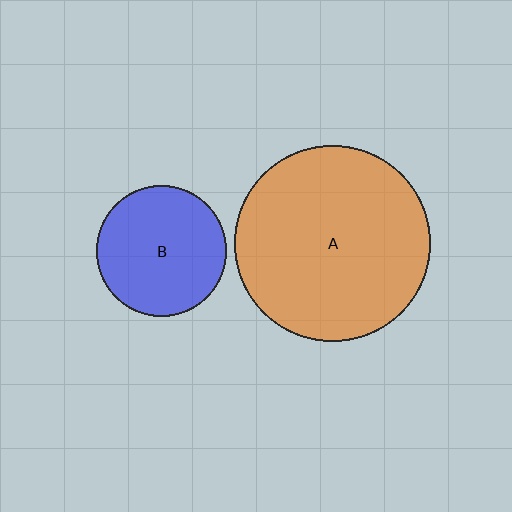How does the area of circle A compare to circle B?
Approximately 2.3 times.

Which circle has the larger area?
Circle A (orange).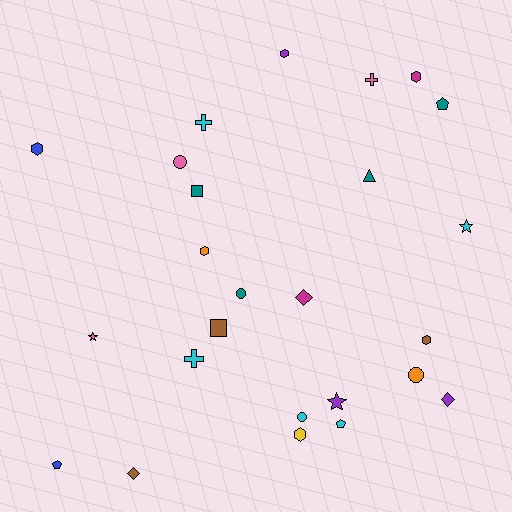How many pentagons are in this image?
There are 3 pentagons.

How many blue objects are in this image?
There are 2 blue objects.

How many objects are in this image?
There are 25 objects.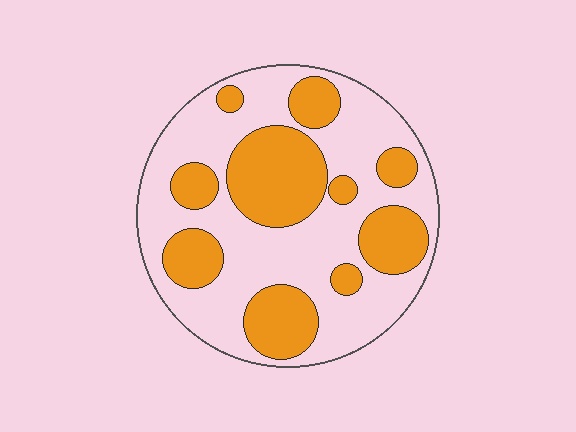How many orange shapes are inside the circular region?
10.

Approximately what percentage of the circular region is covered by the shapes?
Approximately 35%.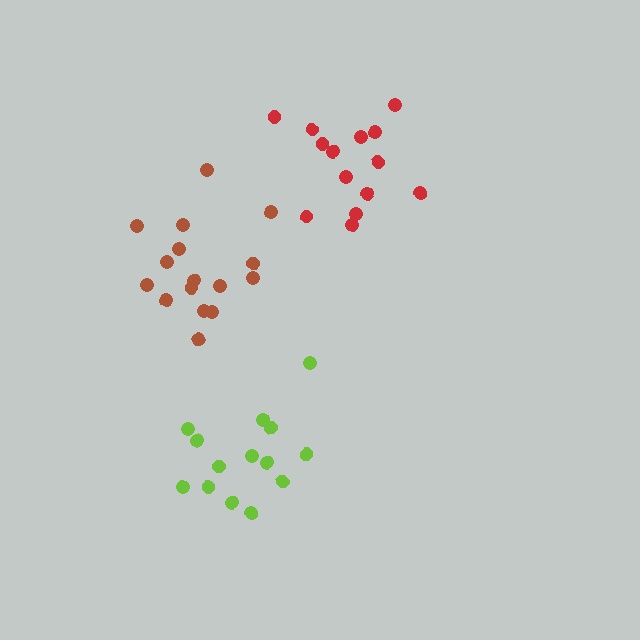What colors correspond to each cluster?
The clusters are colored: lime, brown, red.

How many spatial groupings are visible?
There are 3 spatial groupings.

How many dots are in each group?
Group 1: 14 dots, Group 2: 16 dots, Group 3: 14 dots (44 total).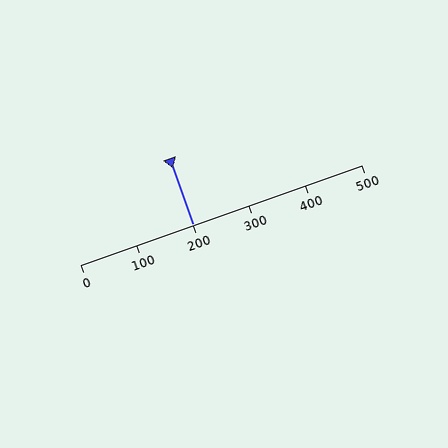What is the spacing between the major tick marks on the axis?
The major ticks are spaced 100 apart.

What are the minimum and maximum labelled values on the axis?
The axis runs from 0 to 500.